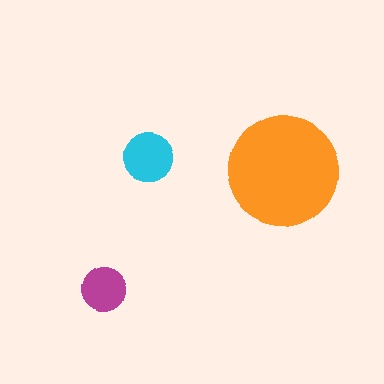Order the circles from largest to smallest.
the orange one, the cyan one, the magenta one.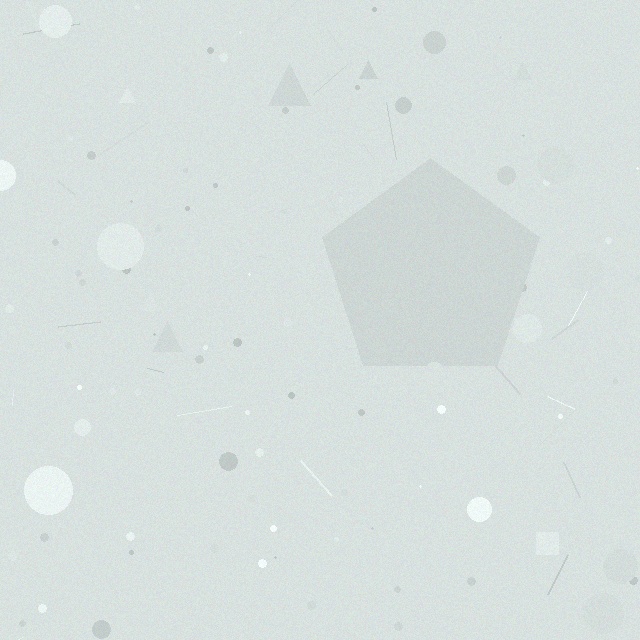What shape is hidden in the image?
A pentagon is hidden in the image.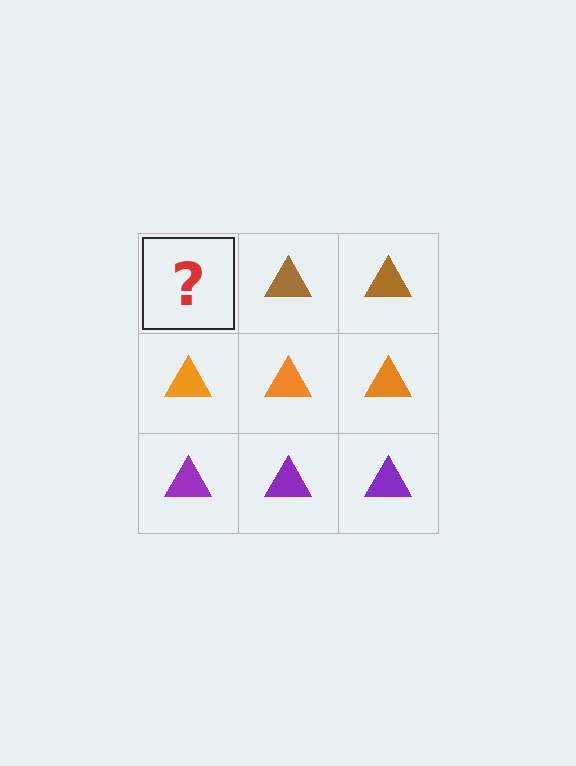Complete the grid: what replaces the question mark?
The question mark should be replaced with a brown triangle.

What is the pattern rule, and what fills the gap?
The rule is that each row has a consistent color. The gap should be filled with a brown triangle.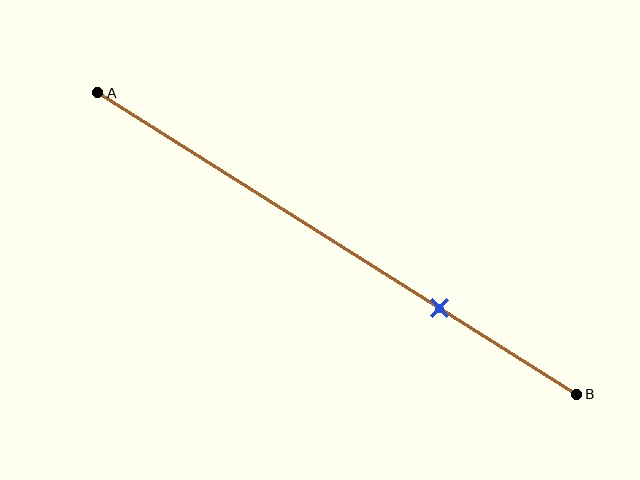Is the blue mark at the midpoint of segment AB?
No, the mark is at about 70% from A, not at the 50% midpoint.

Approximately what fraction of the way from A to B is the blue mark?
The blue mark is approximately 70% of the way from A to B.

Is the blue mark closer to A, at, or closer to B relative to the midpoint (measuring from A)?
The blue mark is closer to point B than the midpoint of segment AB.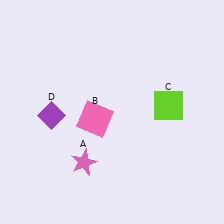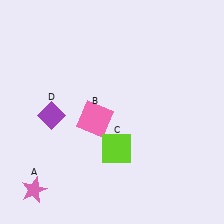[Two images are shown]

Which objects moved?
The objects that moved are: the pink star (A), the lime square (C).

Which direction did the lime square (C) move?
The lime square (C) moved left.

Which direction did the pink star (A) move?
The pink star (A) moved left.